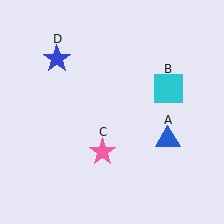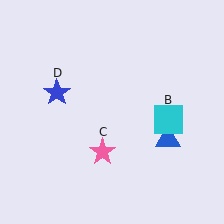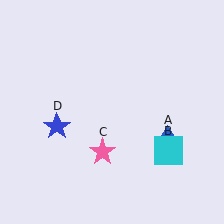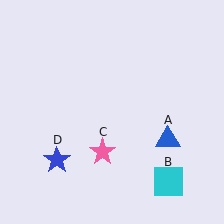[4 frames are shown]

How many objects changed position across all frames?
2 objects changed position: cyan square (object B), blue star (object D).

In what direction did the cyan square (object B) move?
The cyan square (object B) moved down.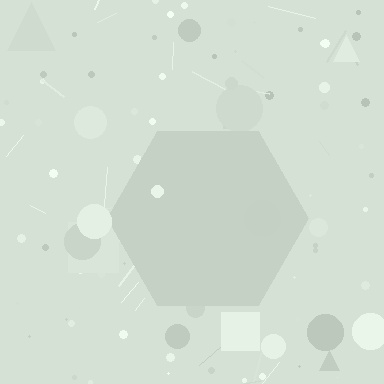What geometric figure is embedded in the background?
A hexagon is embedded in the background.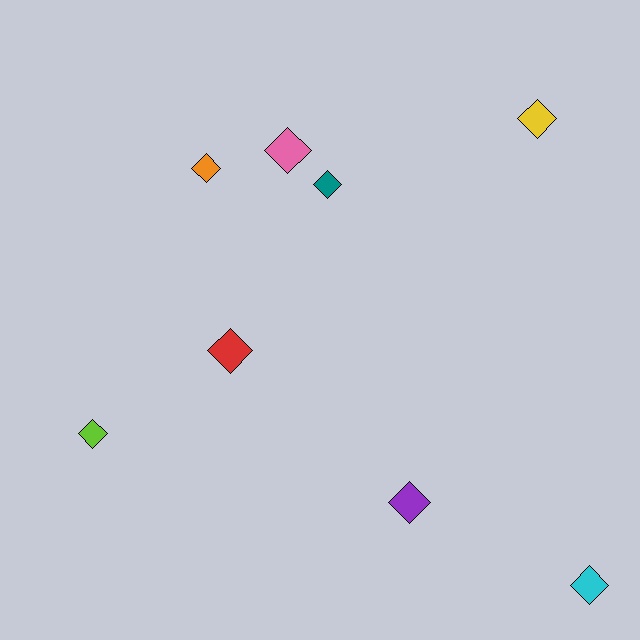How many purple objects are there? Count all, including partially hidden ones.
There is 1 purple object.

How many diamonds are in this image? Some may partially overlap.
There are 8 diamonds.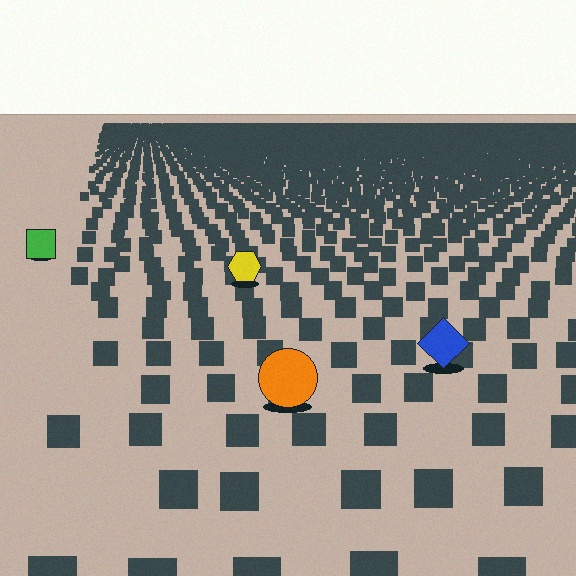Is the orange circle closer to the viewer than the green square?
Yes. The orange circle is closer — you can tell from the texture gradient: the ground texture is coarser near it.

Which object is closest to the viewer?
The orange circle is closest. The texture marks near it are larger and more spread out.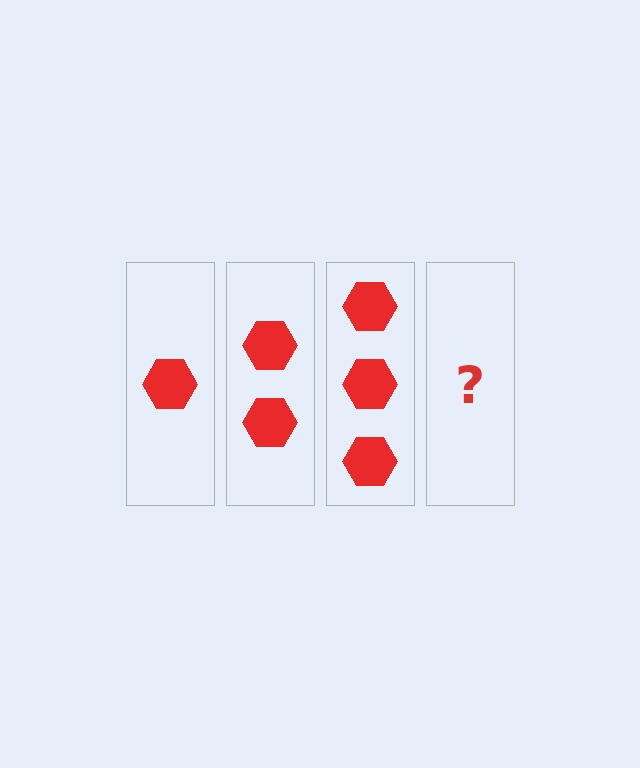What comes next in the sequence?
The next element should be 4 hexagons.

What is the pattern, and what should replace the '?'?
The pattern is that each step adds one more hexagon. The '?' should be 4 hexagons.